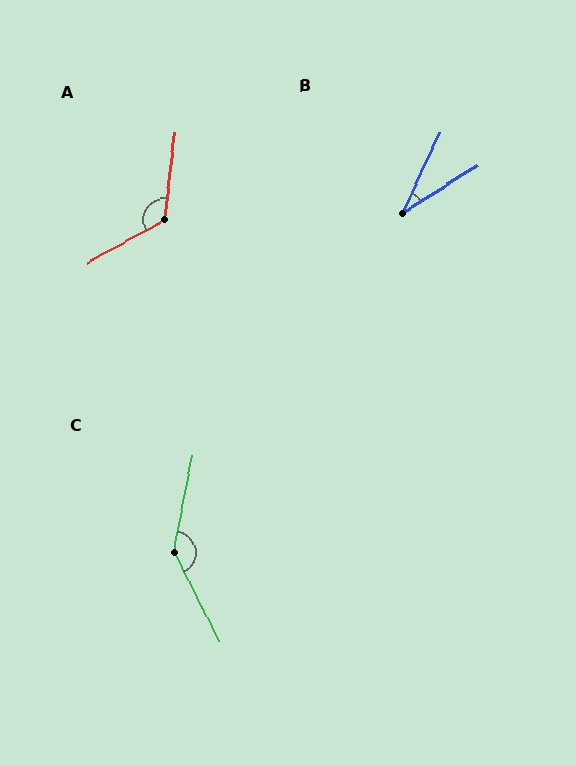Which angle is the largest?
C, at approximately 142 degrees.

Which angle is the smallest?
B, at approximately 32 degrees.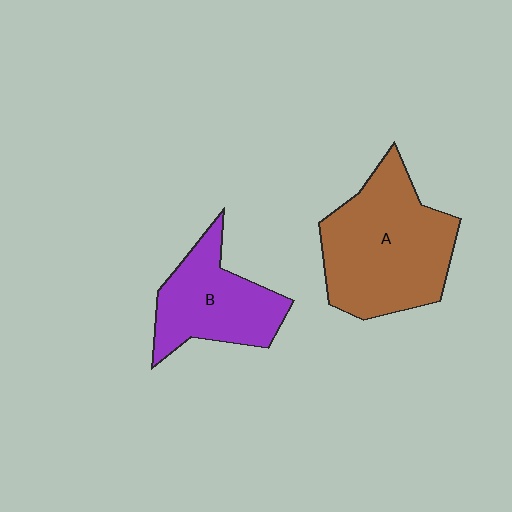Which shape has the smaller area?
Shape B (purple).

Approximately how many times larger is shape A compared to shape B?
Approximately 1.5 times.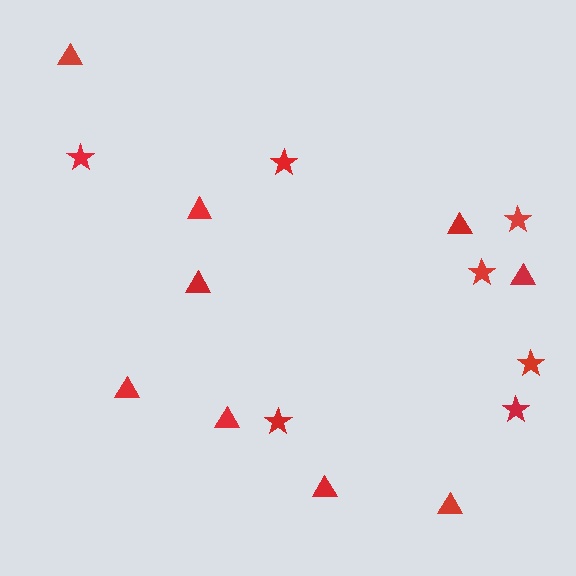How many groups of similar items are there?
There are 2 groups: one group of triangles (9) and one group of stars (7).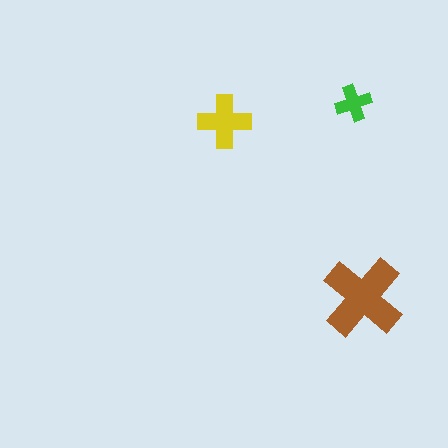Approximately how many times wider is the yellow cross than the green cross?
About 1.5 times wider.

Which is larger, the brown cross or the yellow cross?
The brown one.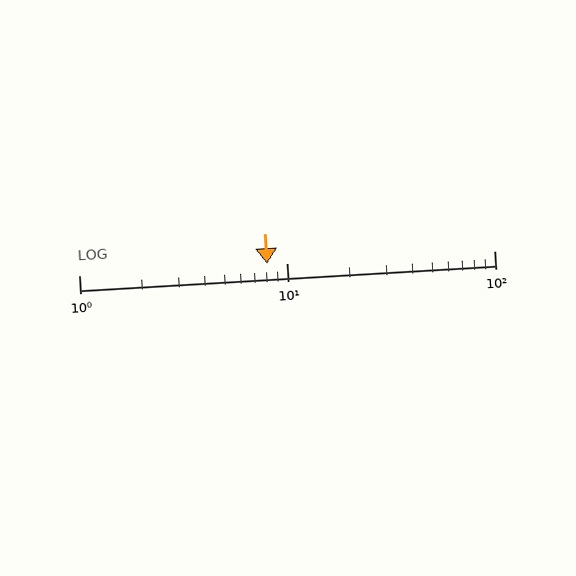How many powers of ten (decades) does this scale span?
The scale spans 2 decades, from 1 to 100.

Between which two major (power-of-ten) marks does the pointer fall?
The pointer is between 1 and 10.